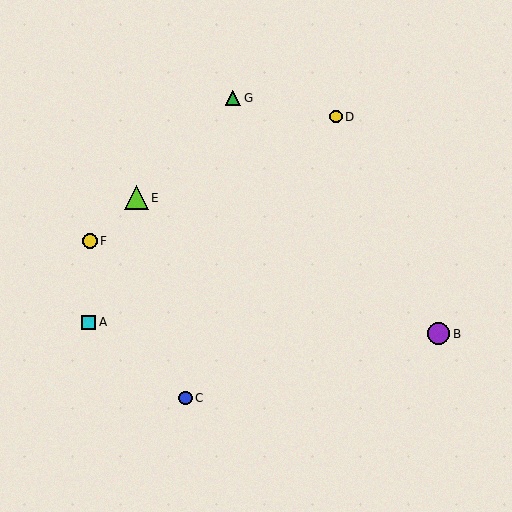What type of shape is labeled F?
Shape F is a yellow circle.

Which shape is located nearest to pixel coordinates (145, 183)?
The lime triangle (labeled E) at (136, 198) is nearest to that location.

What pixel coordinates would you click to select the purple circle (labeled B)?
Click at (439, 334) to select the purple circle B.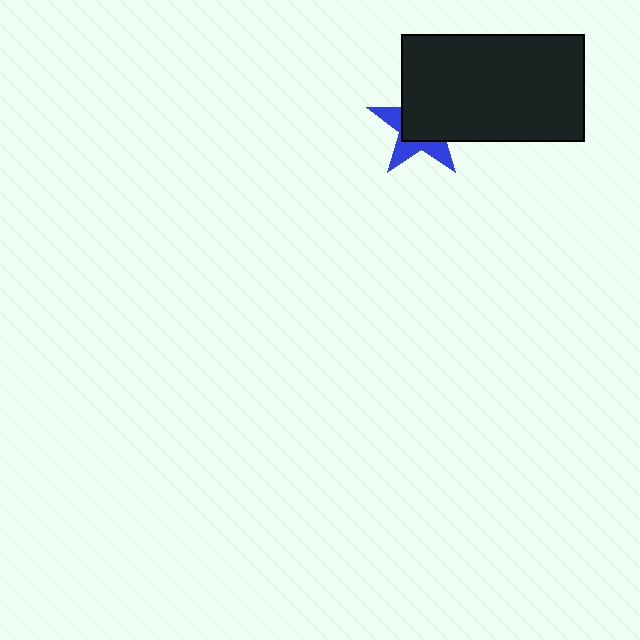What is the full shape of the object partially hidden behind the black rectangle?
The partially hidden object is a blue star.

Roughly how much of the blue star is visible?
A small part of it is visible (roughly 39%).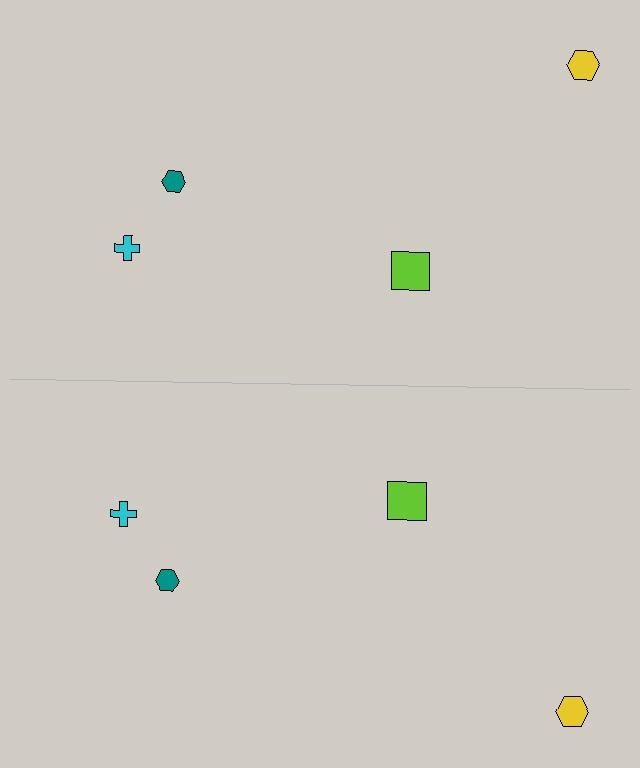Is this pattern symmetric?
Yes, this pattern has bilateral (reflection) symmetry.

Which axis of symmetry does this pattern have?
The pattern has a horizontal axis of symmetry running through the center of the image.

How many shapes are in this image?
There are 8 shapes in this image.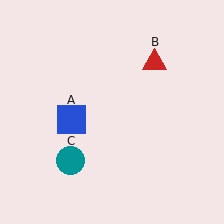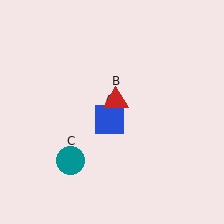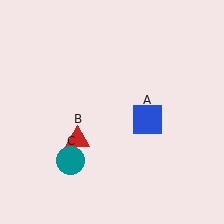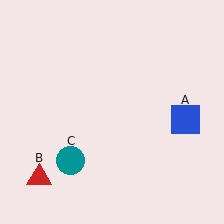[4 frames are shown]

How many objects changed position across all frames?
2 objects changed position: blue square (object A), red triangle (object B).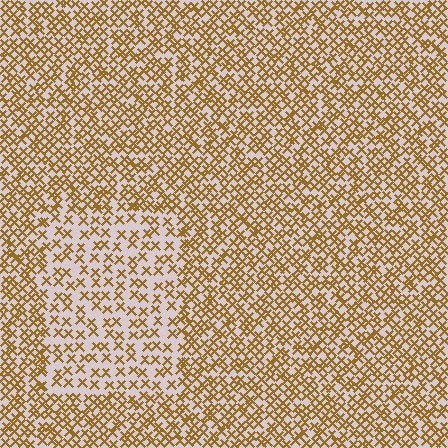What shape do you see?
I see a rectangle.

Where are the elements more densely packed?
The elements are more densely packed outside the rectangle boundary.